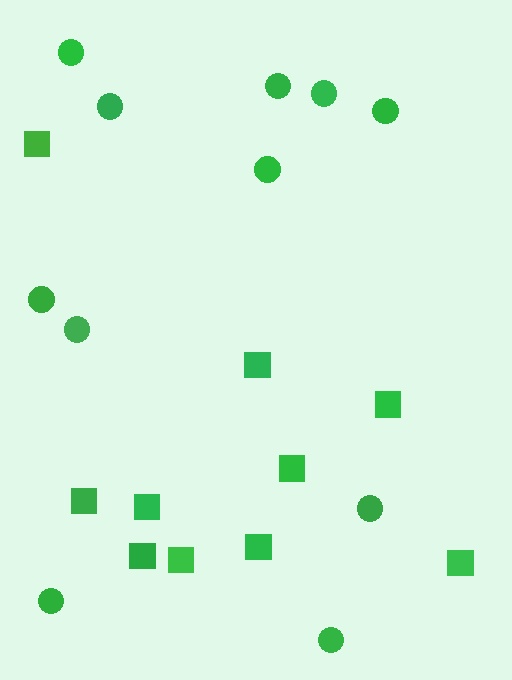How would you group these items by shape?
There are 2 groups: one group of squares (10) and one group of circles (11).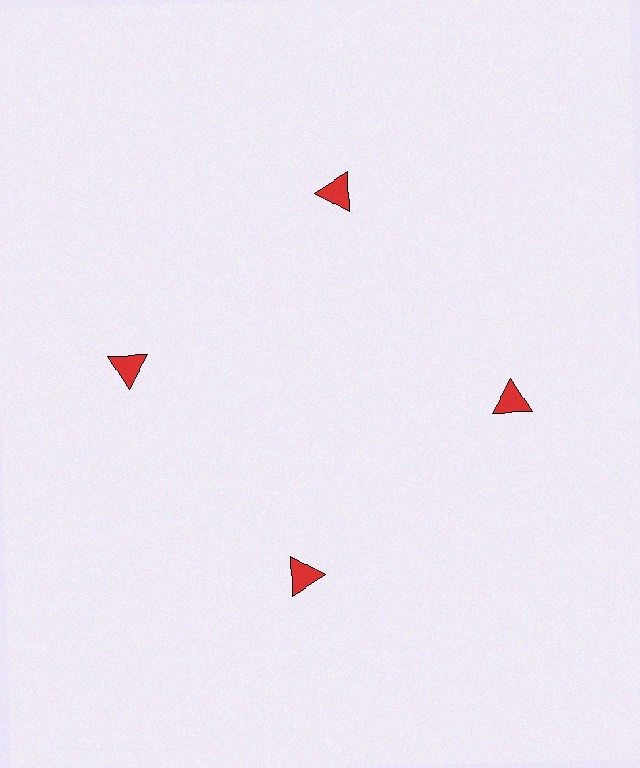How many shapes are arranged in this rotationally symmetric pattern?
There are 4 shapes, arranged in 4 groups of 1.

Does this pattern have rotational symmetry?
Yes, this pattern has 4-fold rotational symmetry. It looks the same after rotating 90 degrees around the center.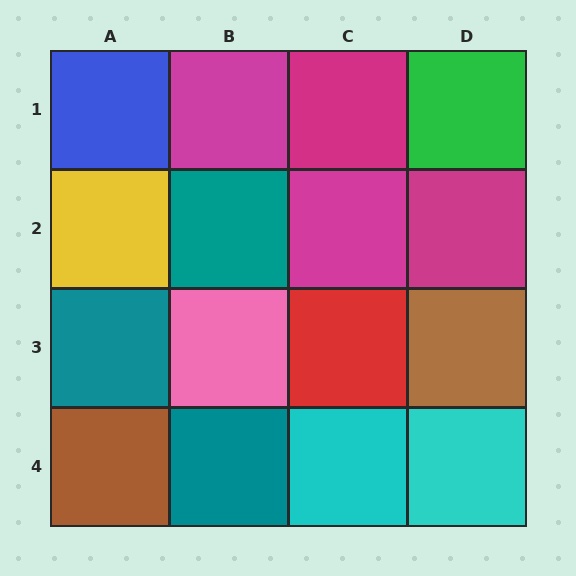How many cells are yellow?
1 cell is yellow.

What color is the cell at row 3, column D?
Brown.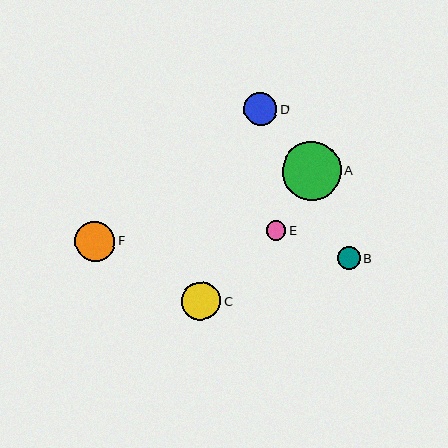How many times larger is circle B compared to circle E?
Circle B is approximately 1.2 times the size of circle E.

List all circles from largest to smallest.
From largest to smallest: A, F, C, D, B, E.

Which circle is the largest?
Circle A is the largest with a size of approximately 59 pixels.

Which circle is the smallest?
Circle E is the smallest with a size of approximately 19 pixels.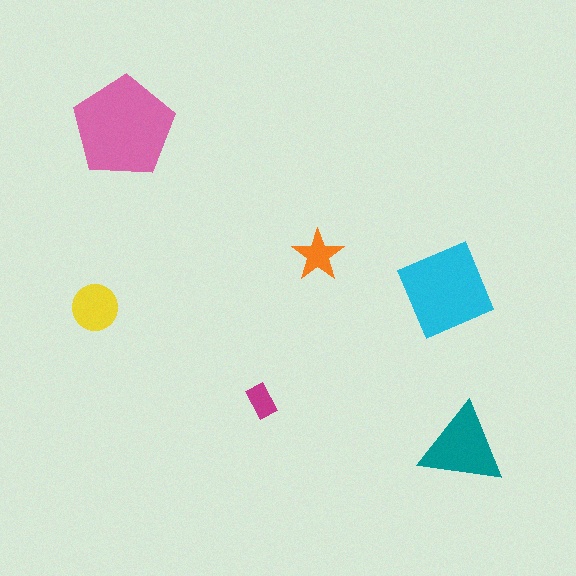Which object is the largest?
The pink pentagon.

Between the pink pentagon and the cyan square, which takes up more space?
The pink pentagon.